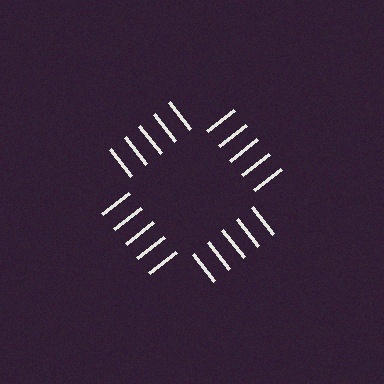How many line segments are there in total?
20 — 5 along each of the 4 edges.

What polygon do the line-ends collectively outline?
An illusory square — the line segments terminate on its edges but no continuous stroke is drawn.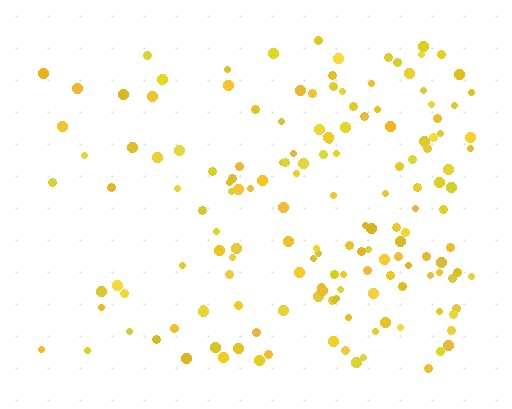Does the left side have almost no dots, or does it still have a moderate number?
Still a moderate number, just noticeably fewer than the right.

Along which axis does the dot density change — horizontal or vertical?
Horizontal.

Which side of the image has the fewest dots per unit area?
The left.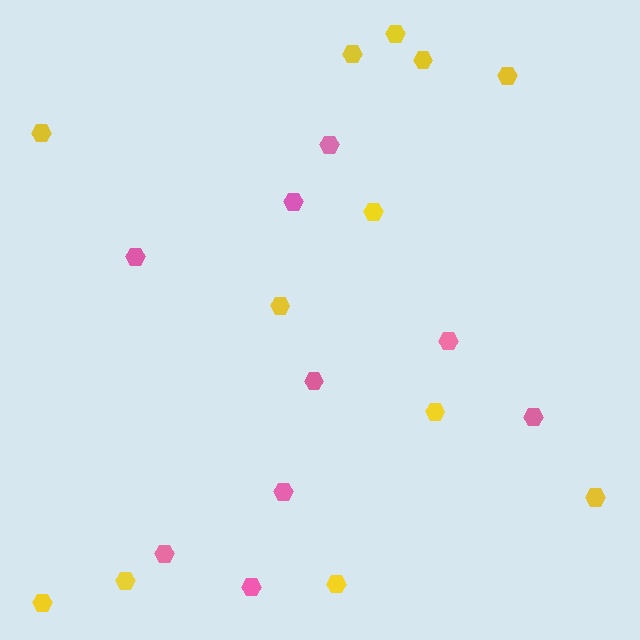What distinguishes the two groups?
There are 2 groups: one group of yellow hexagons (12) and one group of pink hexagons (9).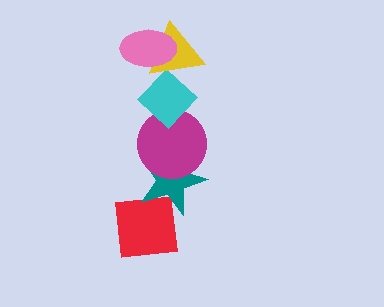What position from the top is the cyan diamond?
The cyan diamond is 3rd from the top.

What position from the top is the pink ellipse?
The pink ellipse is 1st from the top.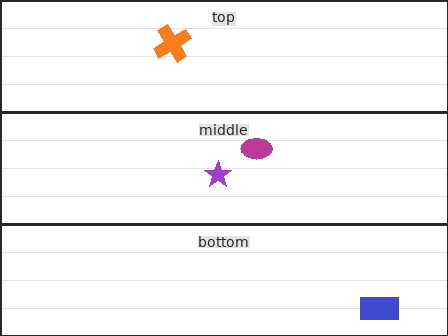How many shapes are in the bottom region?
1.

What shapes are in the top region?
The orange cross.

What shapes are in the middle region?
The magenta ellipse, the purple star.